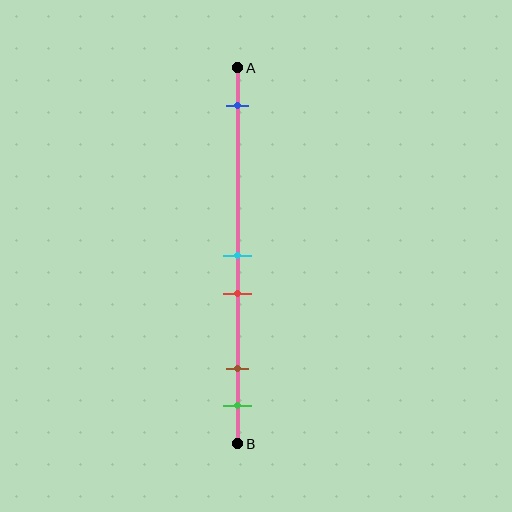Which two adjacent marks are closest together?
The cyan and red marks are the closest adjacent pair.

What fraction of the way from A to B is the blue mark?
The blue mark is approximately 10% (0.1) of the way from A to B.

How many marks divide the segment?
There are 5 marks dividing the segment.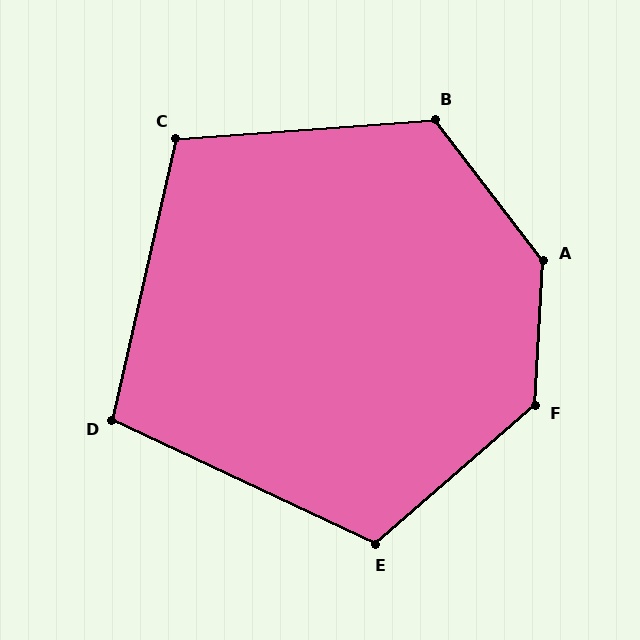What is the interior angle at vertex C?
Approximately 107 degrees (obtuse).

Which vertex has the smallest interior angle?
D, at approximately 102 degrees.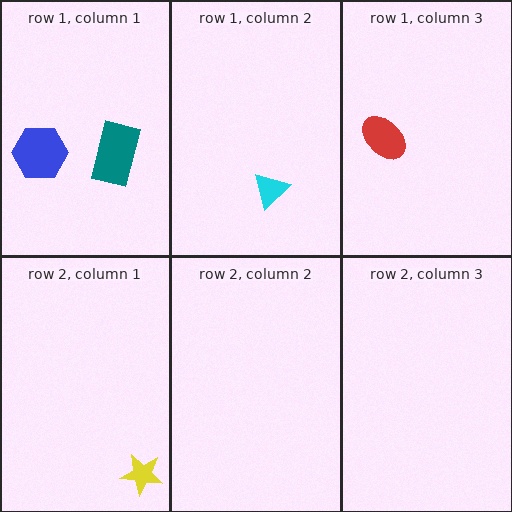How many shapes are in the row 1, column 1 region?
2.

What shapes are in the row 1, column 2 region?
The cyan triangle.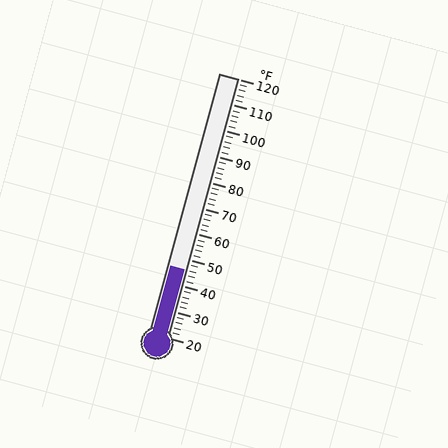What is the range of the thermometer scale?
The thermometer scale ranges from 20°F to 120°F.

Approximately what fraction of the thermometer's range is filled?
The thermometer is filled to approximately 25% of its range.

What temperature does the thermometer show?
The thermometer shows approximately 46°F.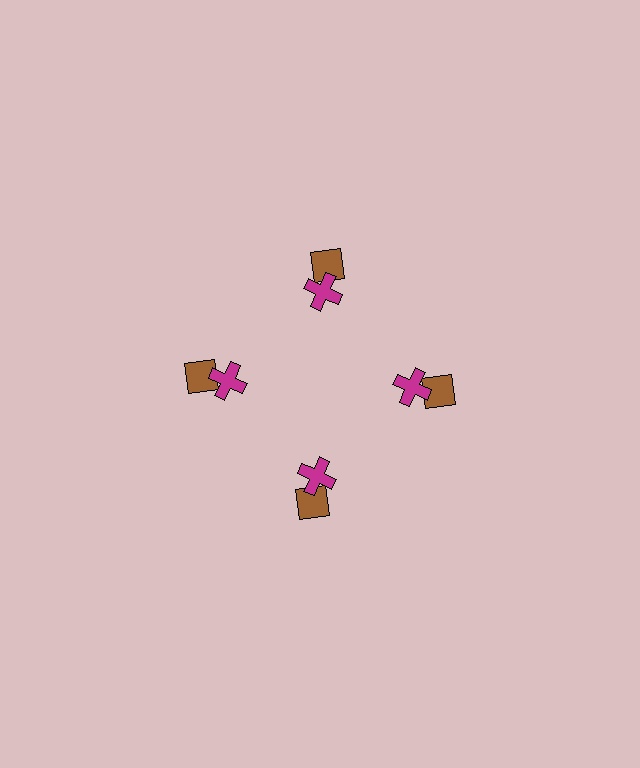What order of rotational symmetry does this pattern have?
This pattern has 4-fold rotational symmetry.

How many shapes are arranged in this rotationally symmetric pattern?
There are 8 shapes, arranged in 4 groups of 2.